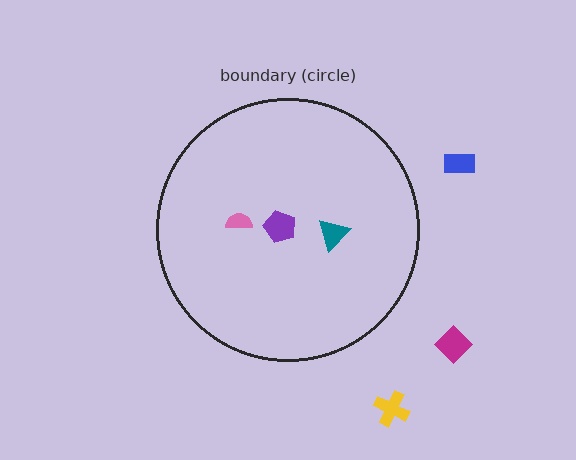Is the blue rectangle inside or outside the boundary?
Outside.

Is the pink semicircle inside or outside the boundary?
Inside.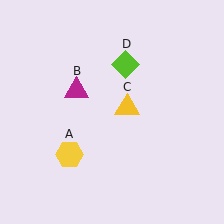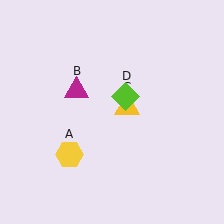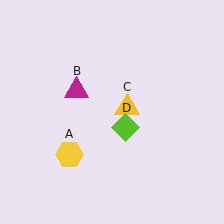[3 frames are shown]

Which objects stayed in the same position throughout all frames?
Yellow hexagon (object A) and magenta triangle (object B) and yellow triangle (object C) remained stationary.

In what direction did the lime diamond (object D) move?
The lime diamond (object D) moved down.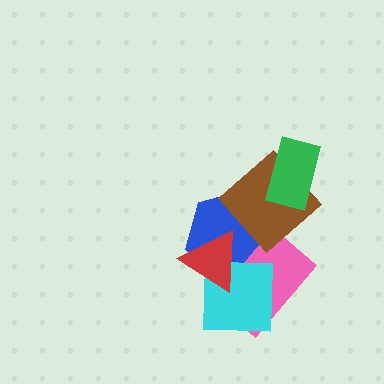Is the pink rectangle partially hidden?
Yes, it is partially covered by another shape.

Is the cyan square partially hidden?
Yes, it is partially covered by another shape.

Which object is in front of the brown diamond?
The green rectangle is in front of the brown diamond.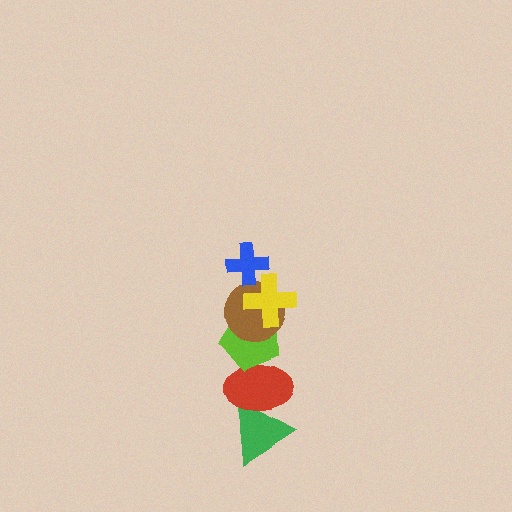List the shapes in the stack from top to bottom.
From top to bottom: the blue cross, the yellow cross, the brown circle, the lime pentagon, the red ellipse, the green triangle.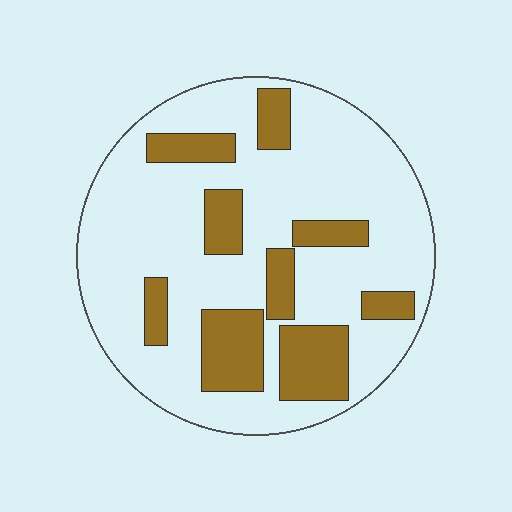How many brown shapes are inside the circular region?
9.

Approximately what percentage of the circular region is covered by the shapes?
Approximately 25%.